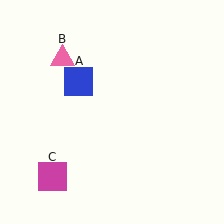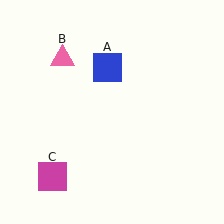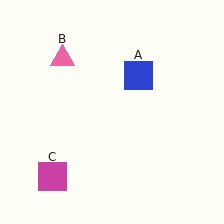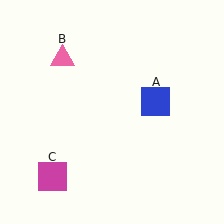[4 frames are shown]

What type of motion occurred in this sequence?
The blue square (object A) rotated clockwise around the center of the scene.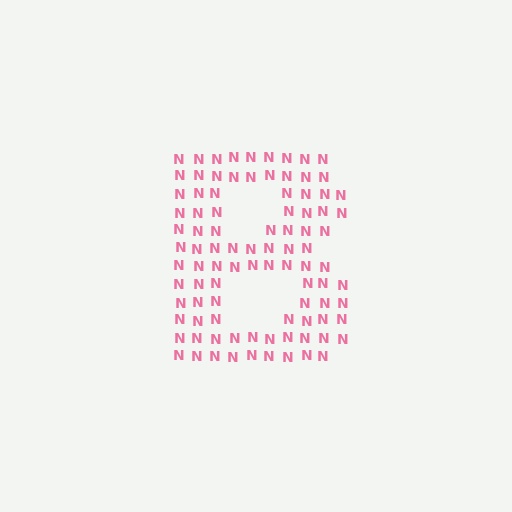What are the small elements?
The small elements are letter N's.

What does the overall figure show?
The overall figure shows the letter B.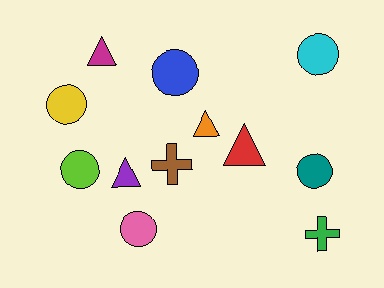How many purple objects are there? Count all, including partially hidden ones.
There is 1 purple object.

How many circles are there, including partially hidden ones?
There are 6 circles.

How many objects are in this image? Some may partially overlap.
There are 12 objects.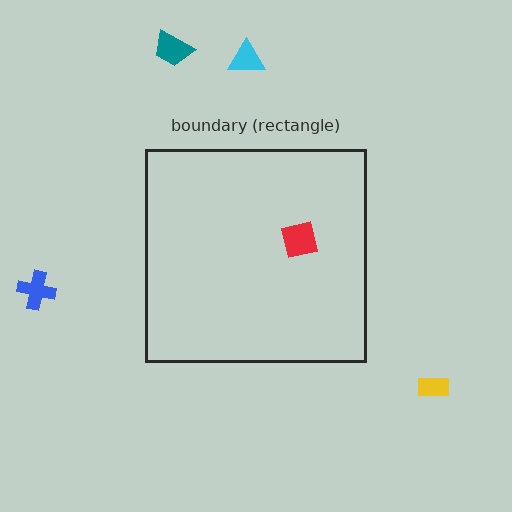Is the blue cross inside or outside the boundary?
Outside.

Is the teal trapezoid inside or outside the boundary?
Outside.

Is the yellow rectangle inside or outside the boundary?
Outside.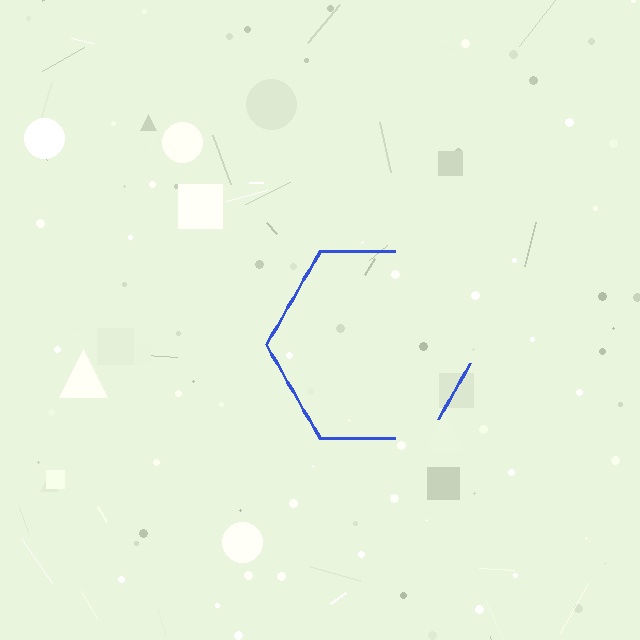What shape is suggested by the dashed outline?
The dashed outline suggests a hexagon.